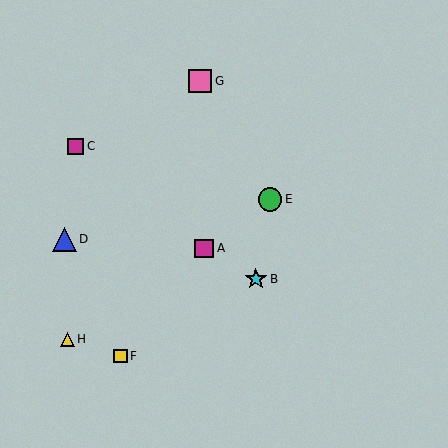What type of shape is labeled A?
Shape A is a magenta square.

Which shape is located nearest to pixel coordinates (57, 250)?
The blue triangle (labeled D) at (64, 239) is nearest to that location.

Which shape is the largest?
The blue triangle (labeled D) is the largest.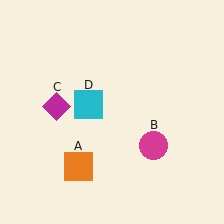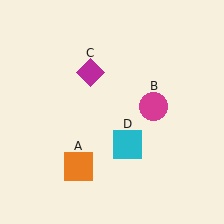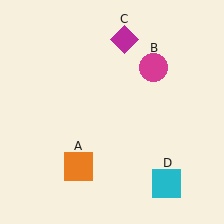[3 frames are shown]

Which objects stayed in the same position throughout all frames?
Orange square (object A) remained stationary.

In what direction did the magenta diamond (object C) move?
The magenta diamond (object C) moved up and to the right.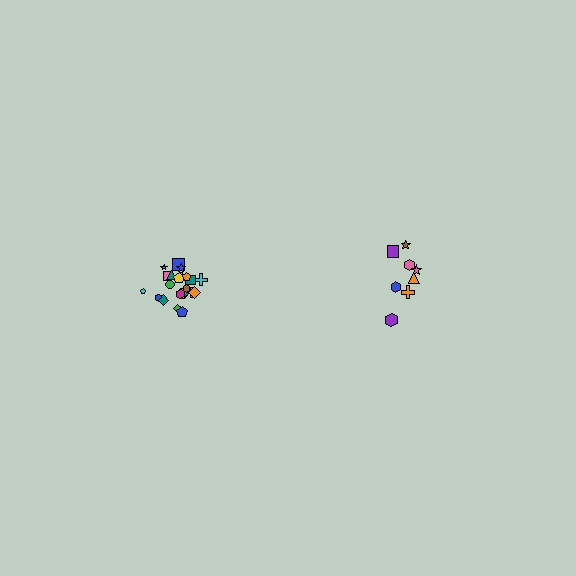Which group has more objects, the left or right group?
The left group.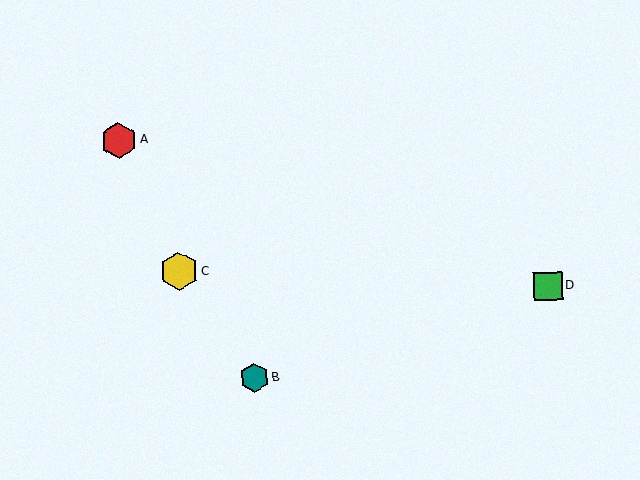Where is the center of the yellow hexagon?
The center of the yellow hexagon is at (179, 271).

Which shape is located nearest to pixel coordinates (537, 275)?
The green square (labeled D) at (548, 286) is nearest to that location.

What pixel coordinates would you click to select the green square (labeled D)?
Click at (548, 286) to select the green square D.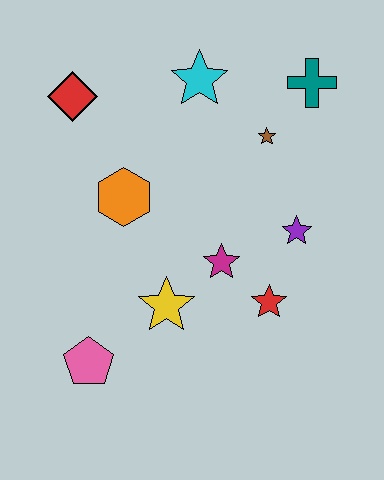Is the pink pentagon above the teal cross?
No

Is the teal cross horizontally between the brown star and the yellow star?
No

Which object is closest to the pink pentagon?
The yellow star is closest to the pink pentagon.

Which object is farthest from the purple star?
The red diamond is farthest from the purple star.